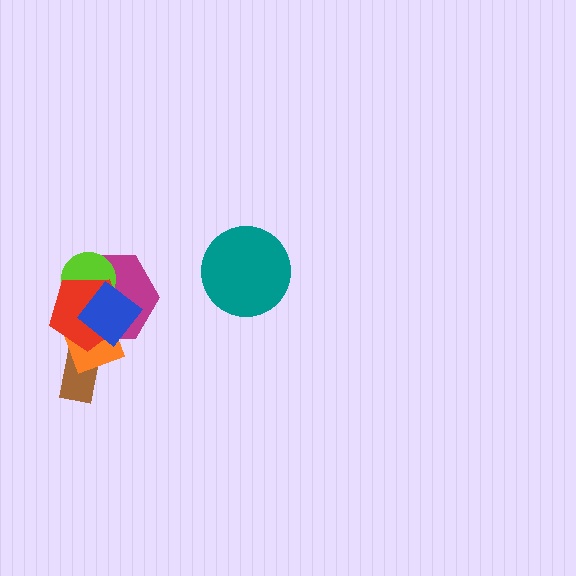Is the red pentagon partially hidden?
Yes, it is partially covered by another shape.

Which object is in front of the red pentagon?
The blue diamond is in front of the red pentagon.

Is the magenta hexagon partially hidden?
Yes, it is partially covered by another shape.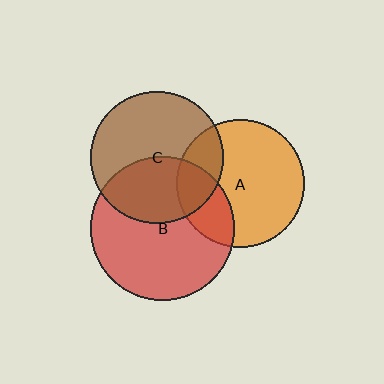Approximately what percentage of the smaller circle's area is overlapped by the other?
Approximately 40%.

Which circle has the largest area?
Circle B (red).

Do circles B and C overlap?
Yes.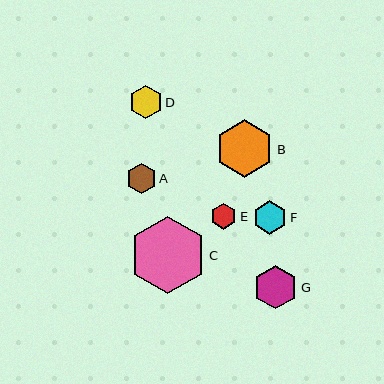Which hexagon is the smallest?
Hexagon E is the smallest with a size of approximately 26 pixels.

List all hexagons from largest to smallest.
From largest to smallest: C, B, G, F, D, A, E.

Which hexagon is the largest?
Hexagon C is the largest with a size of approximately 77 pixels.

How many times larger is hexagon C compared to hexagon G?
Hexagon C is approximately 1.8 times the size of hexagon G.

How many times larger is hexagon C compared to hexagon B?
Hexagon C is approximately 1.3 times the size of hexagon B.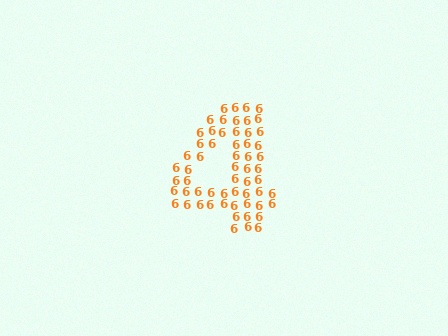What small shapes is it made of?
It is made of small digit 6's.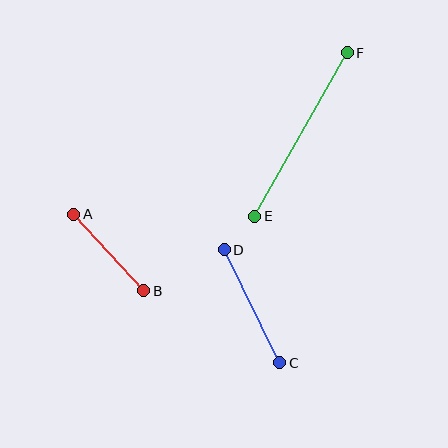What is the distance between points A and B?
The distance is approximately 104 pixels.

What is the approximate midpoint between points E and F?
The midpoint is at approximately (301, 135) pixels.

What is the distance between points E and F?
The distance is approximately 188 pixels.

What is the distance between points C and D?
The distance is approximately 126 pixels.